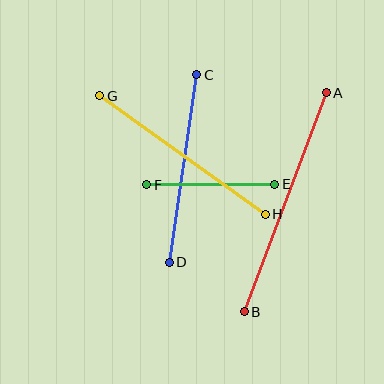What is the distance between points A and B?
The distance is approximately 234 pixels.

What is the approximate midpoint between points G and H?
The midpoint is at approximately (182, 155) pixels.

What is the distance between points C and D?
The distance is approximately 190 pixels.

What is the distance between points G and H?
The distance is approximately 203 pixels.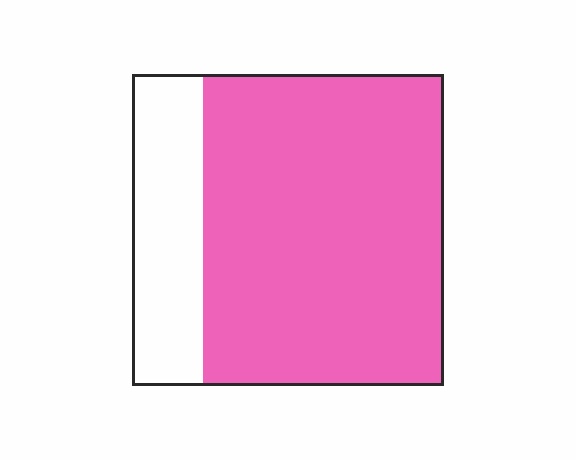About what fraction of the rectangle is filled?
About three quarters (3/4).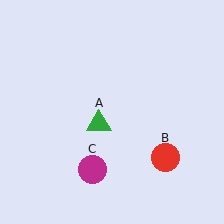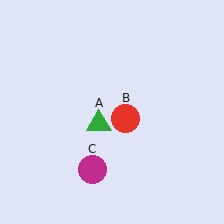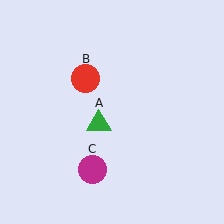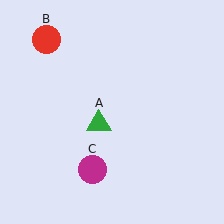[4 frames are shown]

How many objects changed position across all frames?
1 object changed position: red circle (object B).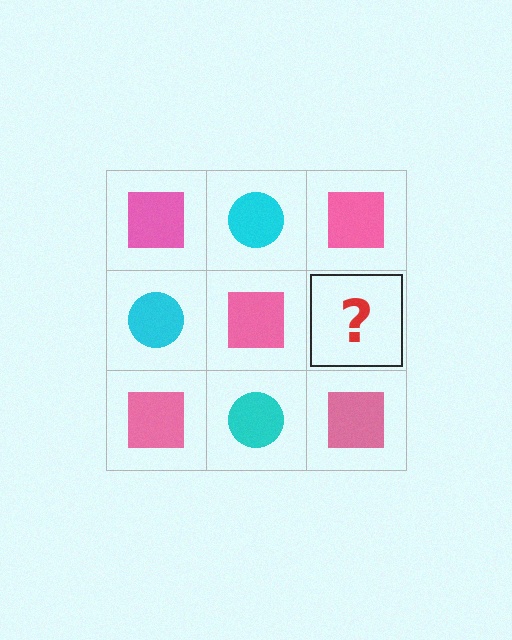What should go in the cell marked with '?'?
The missing cell should contain a cyan circle.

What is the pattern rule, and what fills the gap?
The rule is that it alternates pink square and cyan circle in a checkerboard pattern. The gap should be filled with a cyan circle.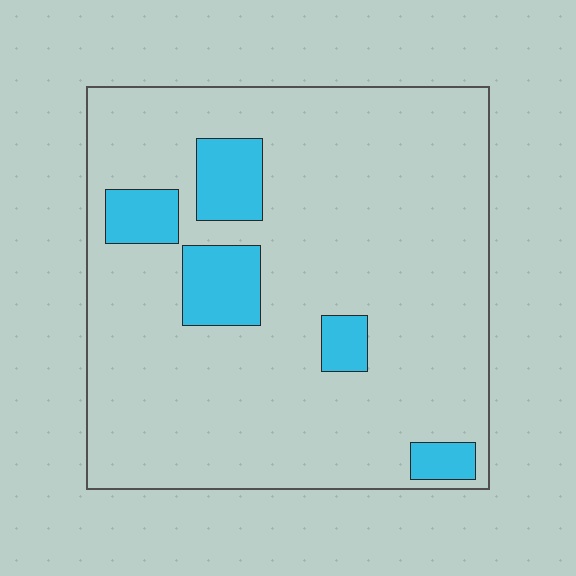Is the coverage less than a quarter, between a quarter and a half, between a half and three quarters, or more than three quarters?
Less than a quarter.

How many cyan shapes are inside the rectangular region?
5.